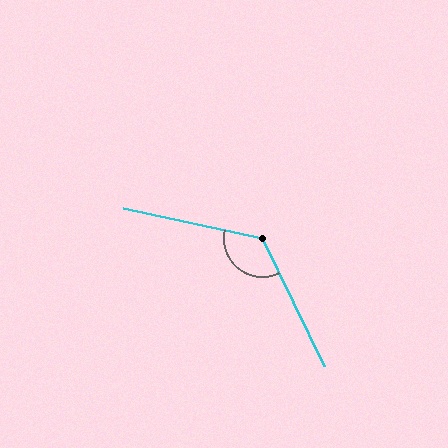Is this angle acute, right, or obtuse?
It is obtuse.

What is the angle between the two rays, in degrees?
Approximately 128 degrees.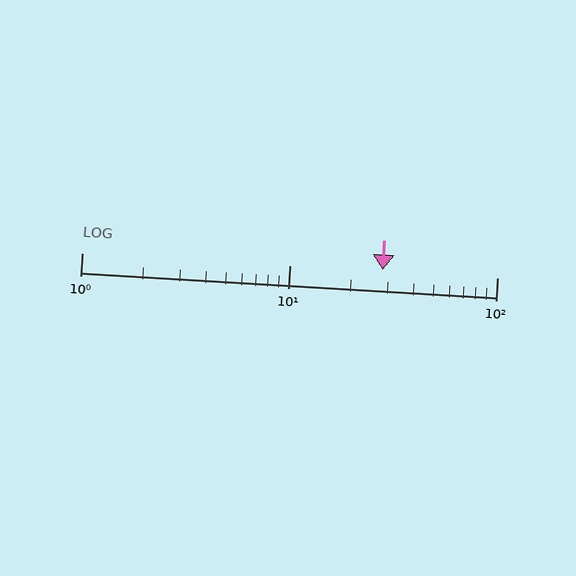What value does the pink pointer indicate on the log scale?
The pointer indicates approximately 28.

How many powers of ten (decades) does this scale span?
The scale spans 2 decades, from 1 to 100.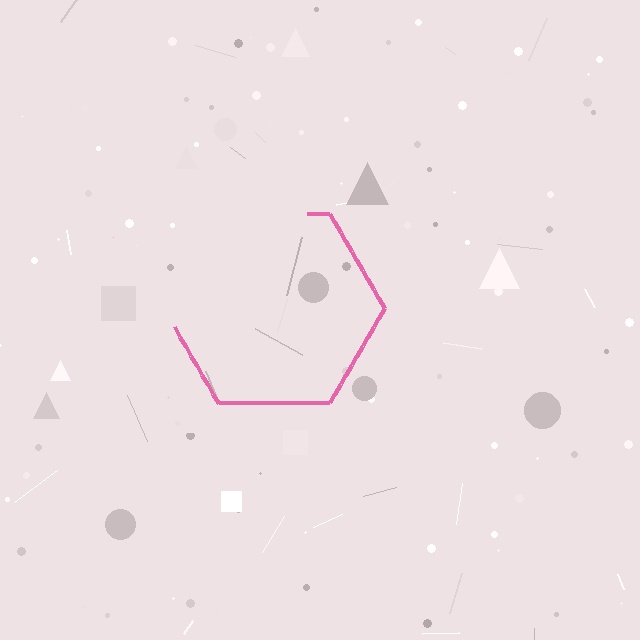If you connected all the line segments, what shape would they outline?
They would outline a hexagon.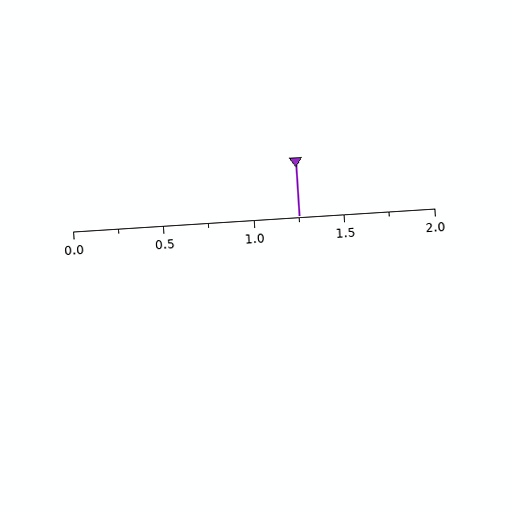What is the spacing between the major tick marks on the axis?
The major ticks are spaced 0.5 apart.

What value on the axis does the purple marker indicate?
The marker indicates approximately 1.25.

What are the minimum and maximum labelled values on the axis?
The axis runs from 0.0 to 2.0.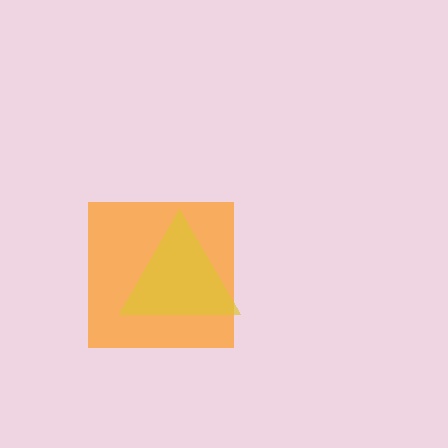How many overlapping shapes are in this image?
There are 2 overlapping shapes in the image.